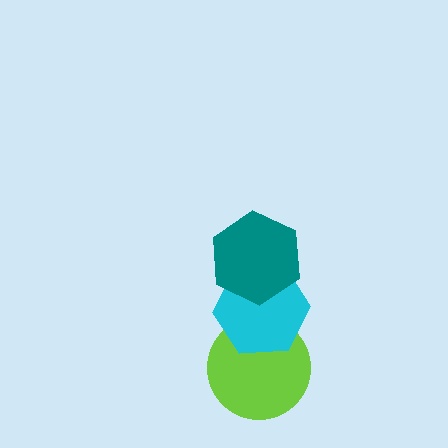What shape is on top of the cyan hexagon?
The teal hexagon is on top of the cyan hexagon.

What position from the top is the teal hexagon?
The teal hexagon is 1st from the top.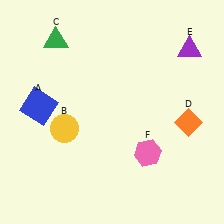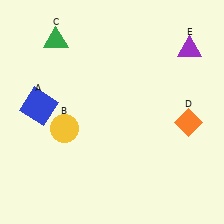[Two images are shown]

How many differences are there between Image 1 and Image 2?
There is 1 difference between the two images.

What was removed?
The pink hexagon (F) was removed in Image 2.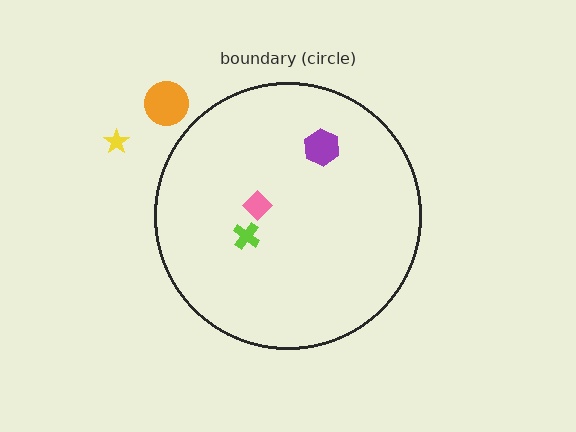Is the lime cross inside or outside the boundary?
Inside.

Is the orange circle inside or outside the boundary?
Outside.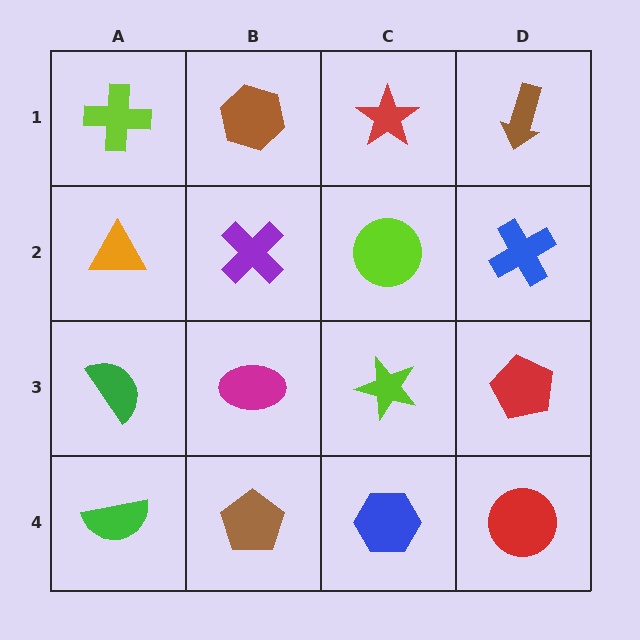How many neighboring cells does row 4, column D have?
2.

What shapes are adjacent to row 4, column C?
A lime star (row 3, column C), a brown pentagon (row 4, column B), a red circle (row 4, column D).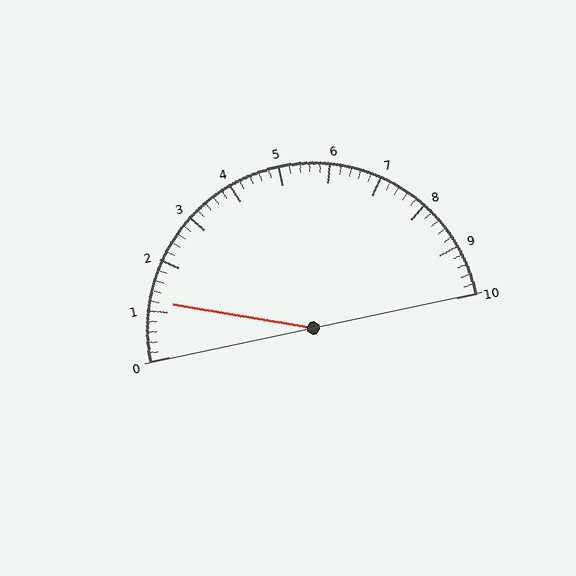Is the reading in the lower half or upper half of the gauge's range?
The reading is in the lower half of the range (0 to 10).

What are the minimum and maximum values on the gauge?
The gauge ranges from 0 to 10.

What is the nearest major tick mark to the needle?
The nearest major tick mark is 1.